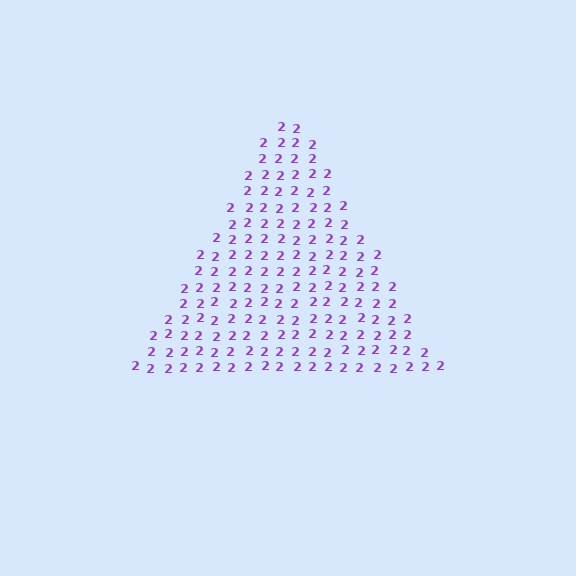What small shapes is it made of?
It is made of small digit 2's.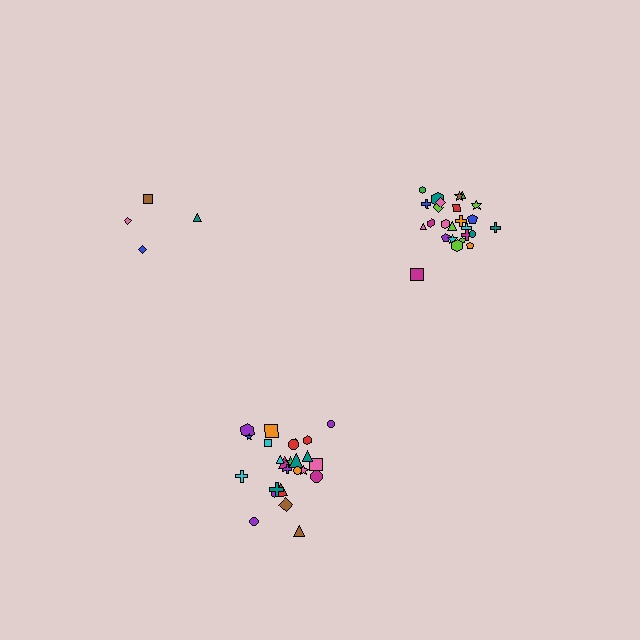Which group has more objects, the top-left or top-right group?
The top-right group.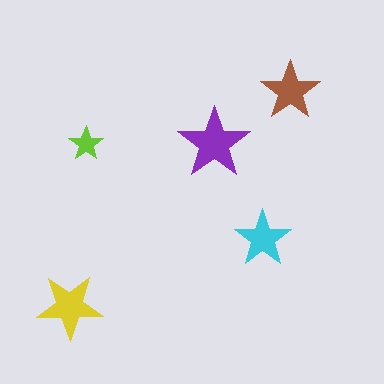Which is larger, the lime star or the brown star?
The brown one.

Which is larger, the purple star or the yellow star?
The purple one.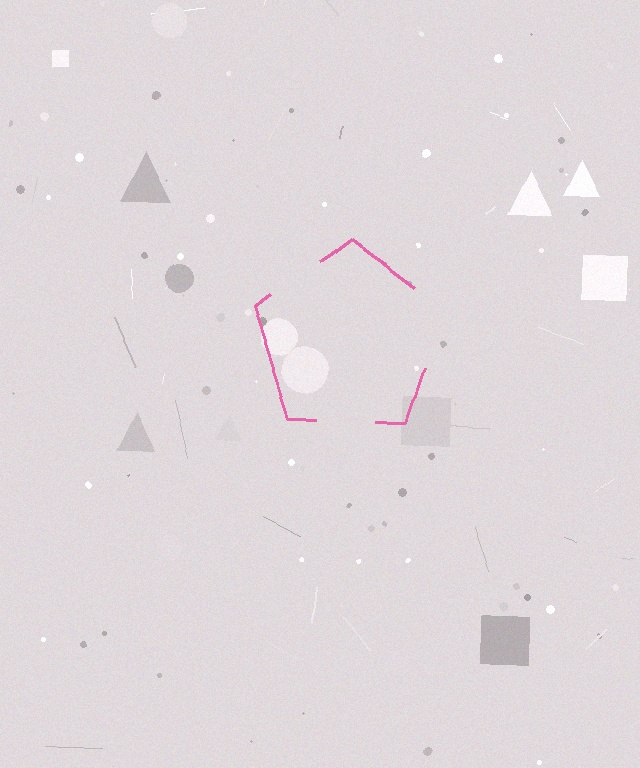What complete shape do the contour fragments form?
The contour fragments form a pentagon.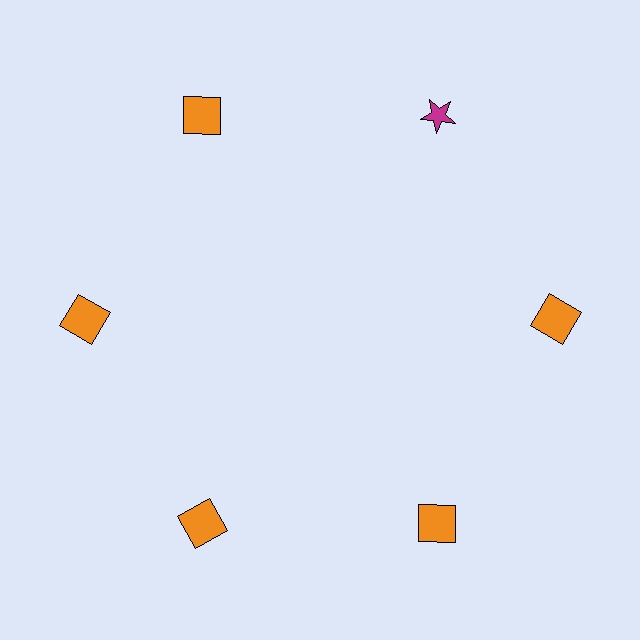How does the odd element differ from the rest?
It differs in both color (magenta instead of orange) and shape (star instead of square).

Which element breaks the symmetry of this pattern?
The magenta star at roughly the 1 o'clock position breaks the symmetry. All other shapes are orange squares.